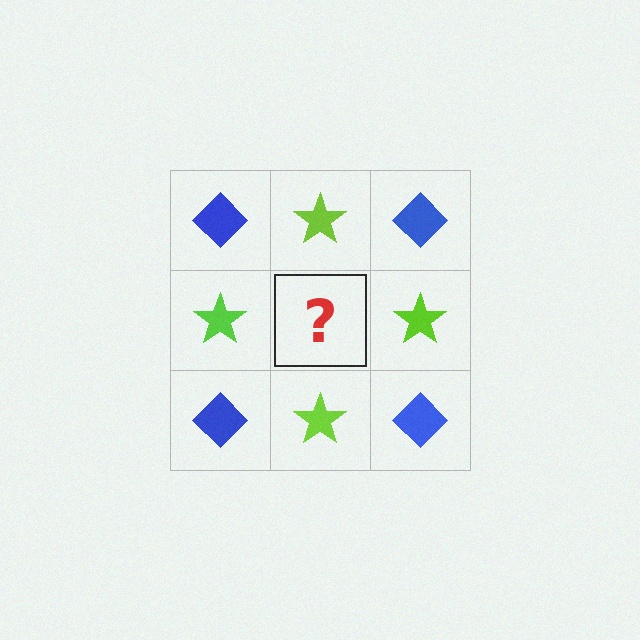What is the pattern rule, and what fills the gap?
The rule is that it alternates blue diamond and lime star in a checkerboard pattern. The gap should be filled with a blue diamond.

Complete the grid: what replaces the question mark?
The question mark should be replaced with a blue diamond.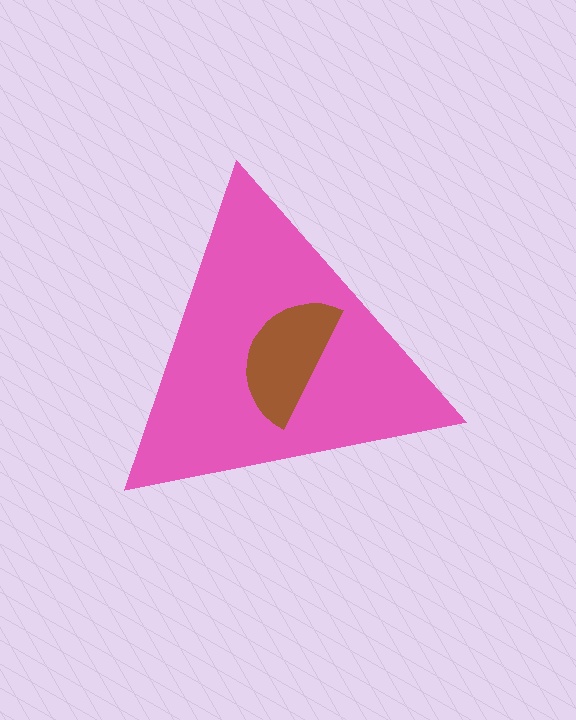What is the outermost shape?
The pink triangle.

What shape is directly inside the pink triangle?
The brown semicircle.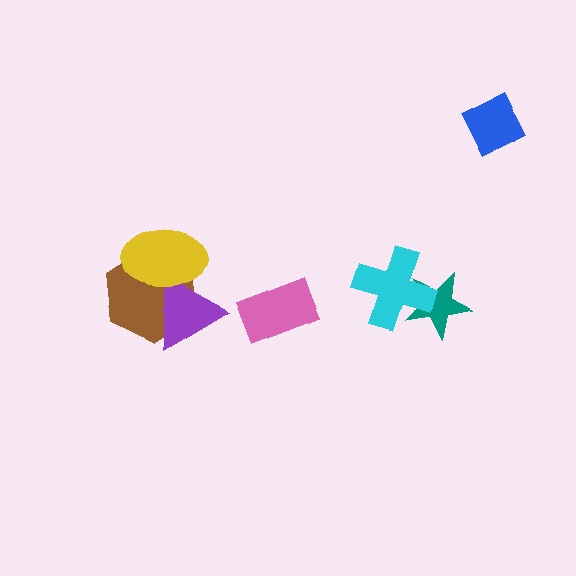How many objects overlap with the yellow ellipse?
2 objects overlap with the yellow ellipse.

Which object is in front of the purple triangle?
The yellow ellipse is in front of the purple triangle.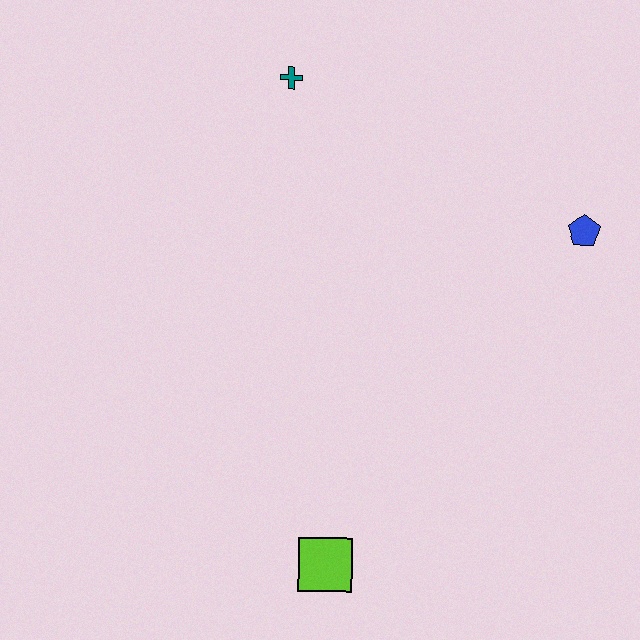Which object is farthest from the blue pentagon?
The lime square is farthest from the blue pentagon.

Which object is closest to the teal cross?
The blue pentagon is closest to the teal cross.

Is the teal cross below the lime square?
No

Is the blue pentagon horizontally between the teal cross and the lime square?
No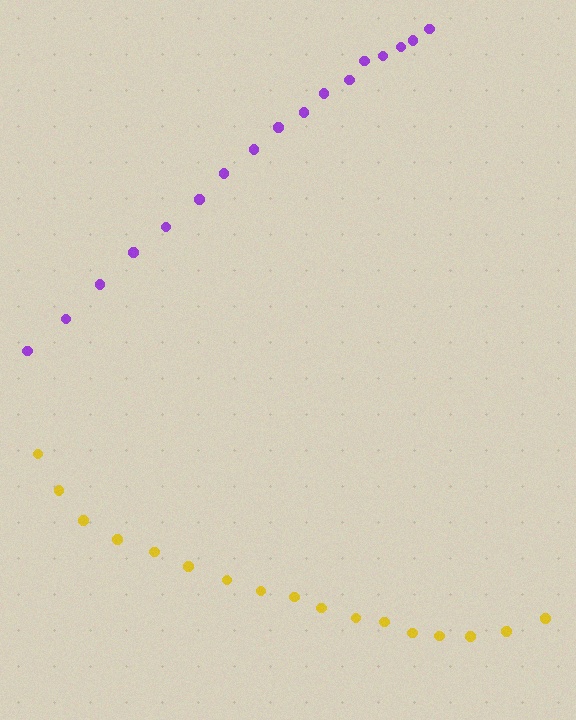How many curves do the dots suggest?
There are 2 distinct paths.